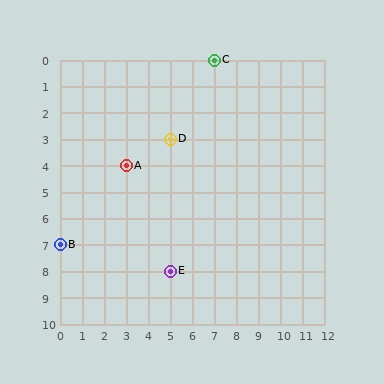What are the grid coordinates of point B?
Point B is at grid coordinates (0, 7).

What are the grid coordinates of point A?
Point A is at grid coordinates (3, 4).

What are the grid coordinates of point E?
Point E is at grid coordinates (5, 8).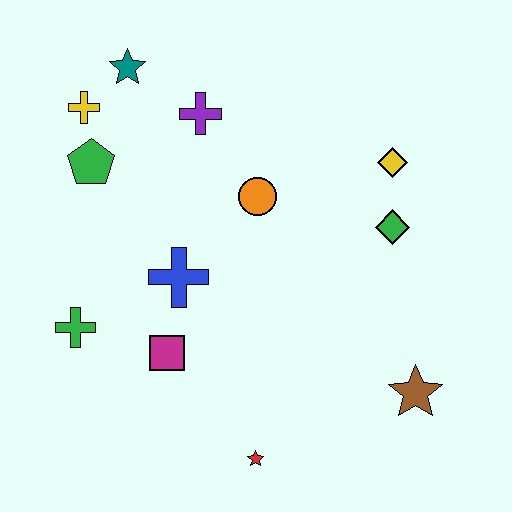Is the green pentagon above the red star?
Yes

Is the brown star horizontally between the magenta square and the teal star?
No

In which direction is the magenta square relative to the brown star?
The magenta square is to the left of the brown star.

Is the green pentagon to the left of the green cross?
No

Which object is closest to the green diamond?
The yellow diamond is closest to the green diamond.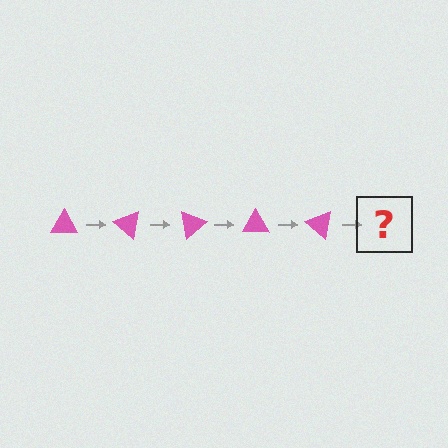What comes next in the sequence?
The next element should be a pink triangle rotated 200 degrees.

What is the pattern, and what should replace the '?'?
The pattern is that the triangle rotates 40 degrees each step. The '?' should be a pink triangle rotated 200 degrees.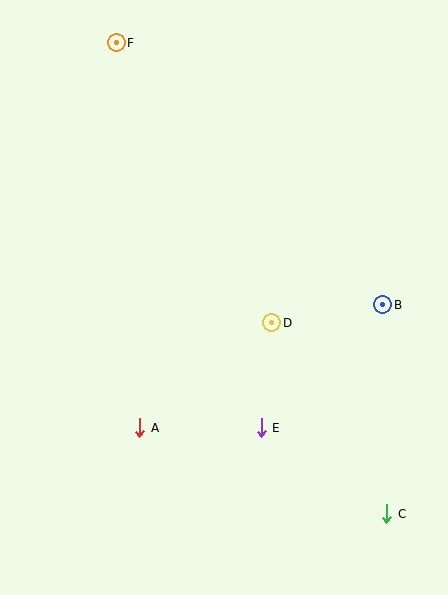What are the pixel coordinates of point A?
Point A is at (140, 428).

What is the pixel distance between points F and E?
The distance between F and E is 412 pixels.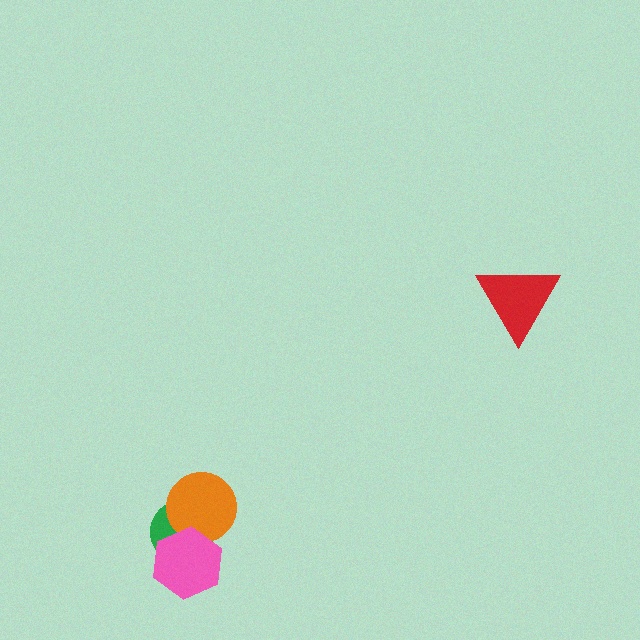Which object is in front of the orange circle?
The pink hexagon is in front of the orange circle.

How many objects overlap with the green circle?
2 objects overlap with the green circle.